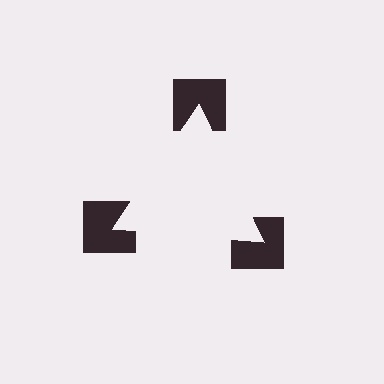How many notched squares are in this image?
There are 3 — one at each vertex of the illusory triangle.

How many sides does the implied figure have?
3 sides.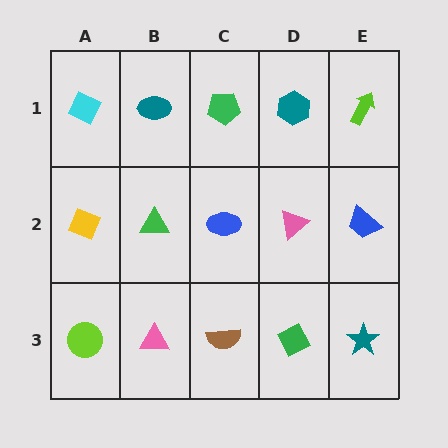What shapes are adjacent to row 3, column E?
A blue trapezoid (row 2, column E), a green diamond (row 3, column D).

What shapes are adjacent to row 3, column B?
A green triangle (row 2, column B), a lime circle (row 3, column A), a brown semicircle (row 3, column C).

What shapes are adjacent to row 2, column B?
A teal ellipse (row 1, column B), a pink triangle (row 3, column B), a yellow diamond (row 2, column A), a blue ellipse (row 2, column C).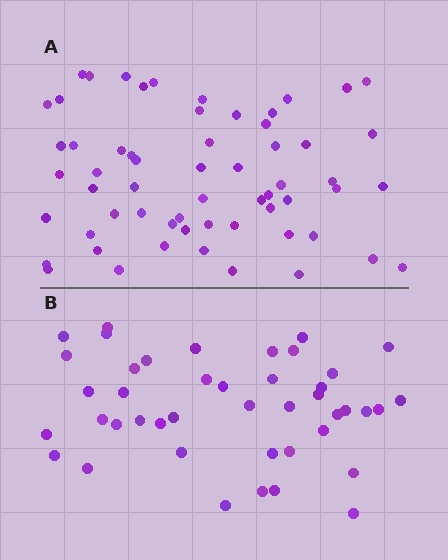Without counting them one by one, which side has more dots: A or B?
Region A (the top region) has more dots.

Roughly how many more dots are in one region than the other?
Region A has approximately 15 more dots than region B.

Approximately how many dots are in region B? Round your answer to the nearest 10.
About 40 dots. (The exact count is 43, which rounds to 40.)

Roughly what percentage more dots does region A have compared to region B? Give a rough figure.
About 40% more.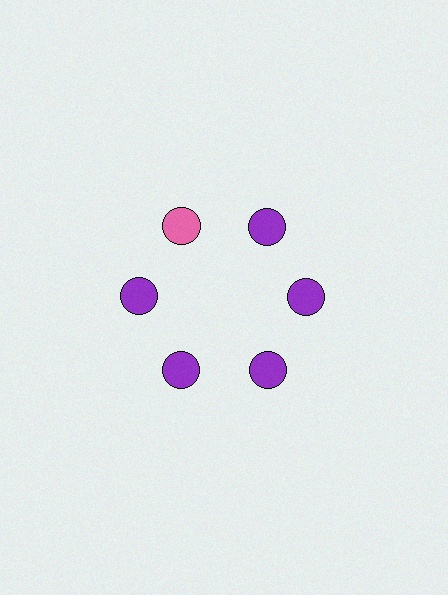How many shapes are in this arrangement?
There are 6 shapes arranged in a ring pattern.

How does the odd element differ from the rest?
It has a different color: pink instead of purple.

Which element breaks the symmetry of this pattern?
The pink circle at roughly the 11 o'clock position breaks the symmetry. All other shapes are purple circles.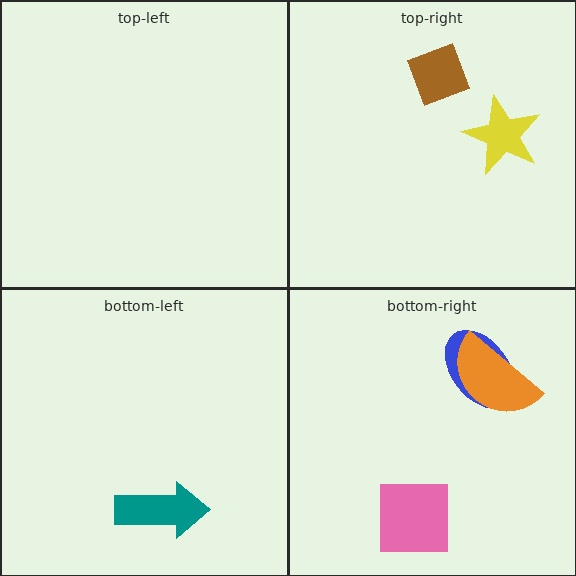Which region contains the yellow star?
The top-right region.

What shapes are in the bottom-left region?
The teal arrow.